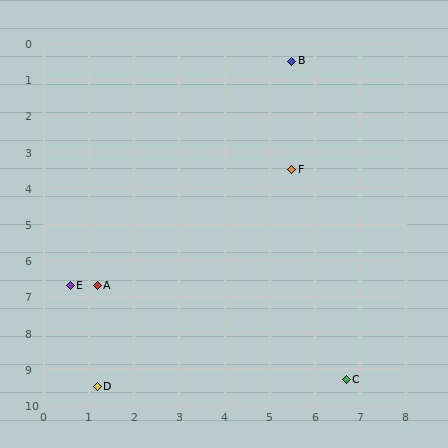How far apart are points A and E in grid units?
Points A and E are about 0.6 grid units apart.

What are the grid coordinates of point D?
Point D is at approximately (1.2, 9.5).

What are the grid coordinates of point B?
Point B is at approximately (5.5, 0.5).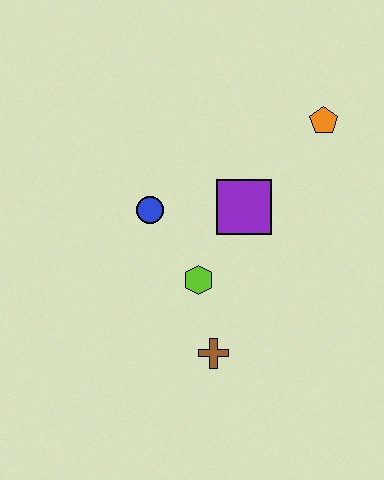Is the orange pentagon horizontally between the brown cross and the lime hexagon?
No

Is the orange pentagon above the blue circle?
Yes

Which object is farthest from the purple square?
The brown cross is farthest from the purple square.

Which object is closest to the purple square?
The lime hexagon is closest to the purple square.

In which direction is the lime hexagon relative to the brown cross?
The lime hexagon is above the brown cross.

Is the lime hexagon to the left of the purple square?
Yes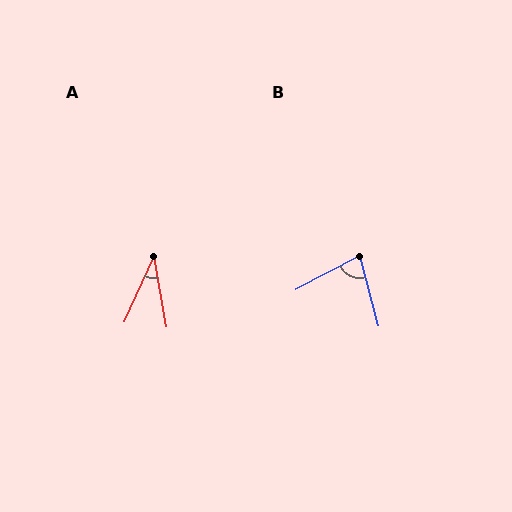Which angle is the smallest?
A, at approximately 35 degrees.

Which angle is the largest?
B, at approximately 77 degrees.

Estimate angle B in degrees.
Approximately 77 degrees.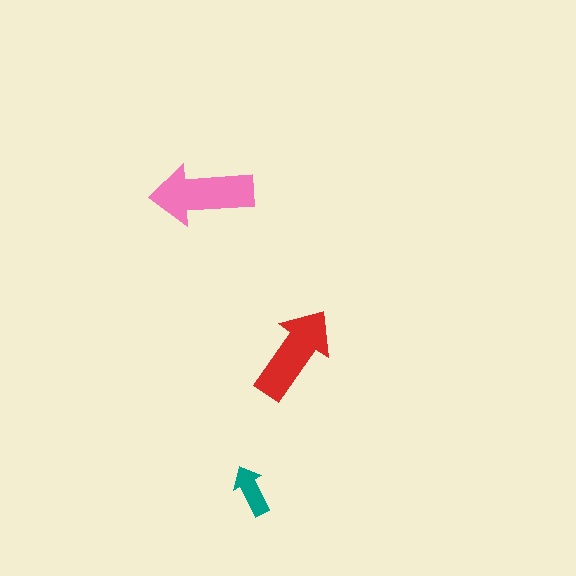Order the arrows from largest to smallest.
the pink one, the red one, the teal one.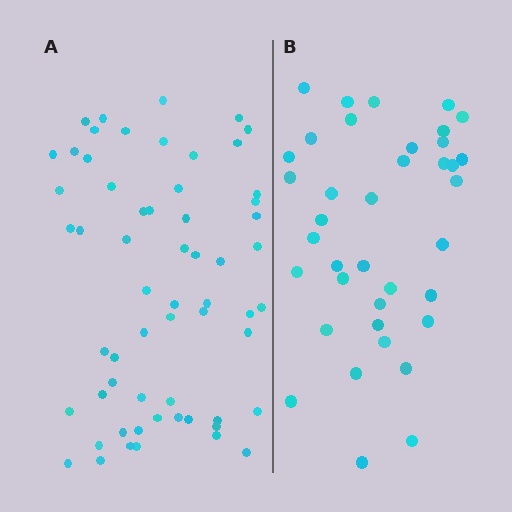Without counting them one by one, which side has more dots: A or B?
Region A (the left region) has more dots.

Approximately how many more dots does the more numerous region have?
Region A has approximately 20 more dots than region B.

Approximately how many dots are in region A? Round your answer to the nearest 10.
About 60 dots.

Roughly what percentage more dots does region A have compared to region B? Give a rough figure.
About 60% more.